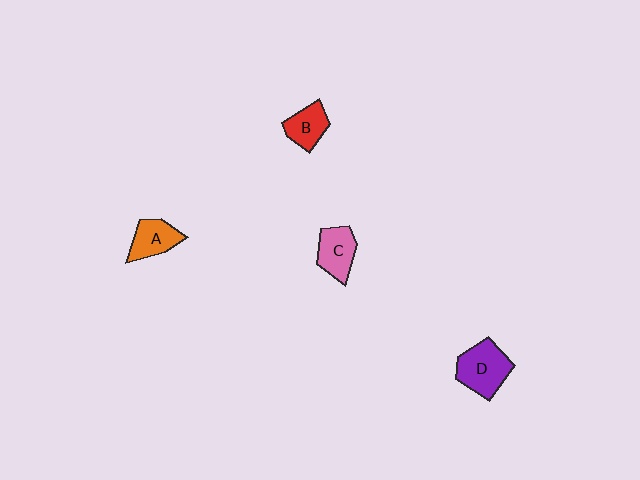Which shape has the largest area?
Shape D (purple).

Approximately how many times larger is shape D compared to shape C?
Approximately 1.3 times.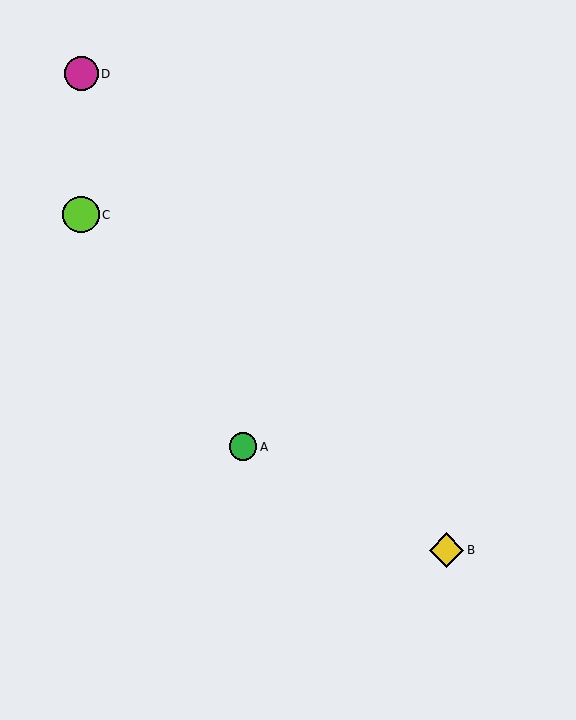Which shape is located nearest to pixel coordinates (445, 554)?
The yellow diamond (labeled B) at (447, 550) is nearest to that location.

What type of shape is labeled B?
Shape B is a yellow diamond.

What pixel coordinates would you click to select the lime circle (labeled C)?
Click at (81, 215) to select the lime circle C.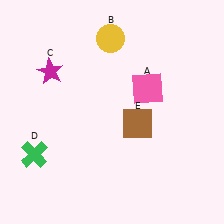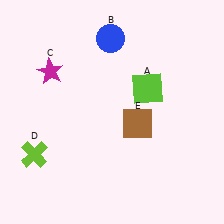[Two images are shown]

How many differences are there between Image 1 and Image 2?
There are 3 differences between the two images.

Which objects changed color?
A changed from pink to lime. B changed from yellow to blue. D changed from green to lime.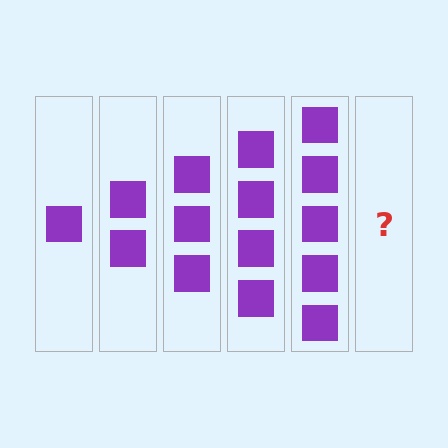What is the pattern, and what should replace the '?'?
The pattern is that each step adds one more square. The '?' should be 6 squares.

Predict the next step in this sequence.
The next step is 6 squares.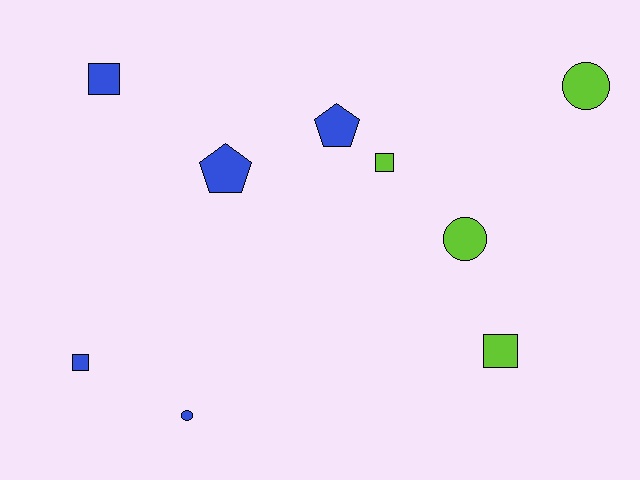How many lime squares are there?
There are 2 lime squares.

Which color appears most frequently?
Blue, with 5 objects.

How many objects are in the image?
There are 9 objects.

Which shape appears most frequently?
Square, with 4 objects.